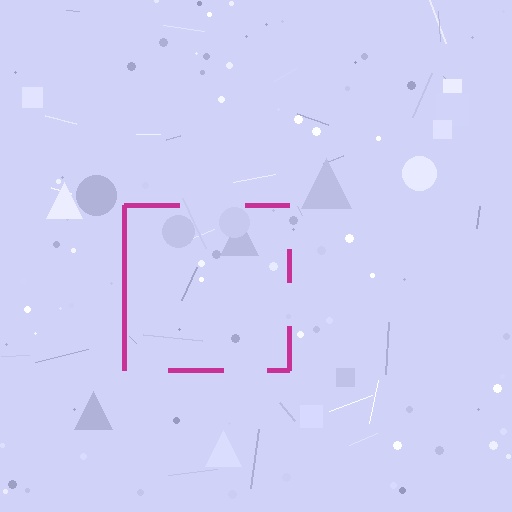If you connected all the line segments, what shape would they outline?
They would outline a square.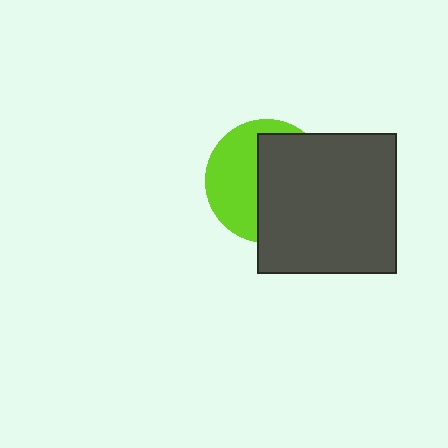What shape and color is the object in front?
The object in front is a dark gray square.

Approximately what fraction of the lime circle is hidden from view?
Roughly 55% of the lime circle is hidden behind the dark gray square.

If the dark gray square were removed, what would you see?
You would see the complete lime circle.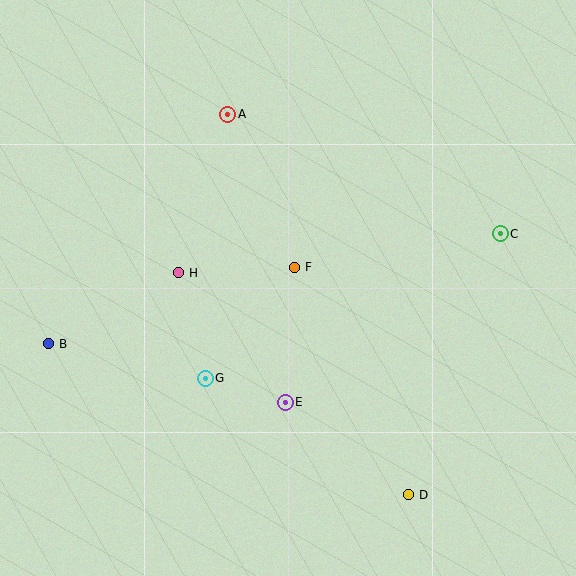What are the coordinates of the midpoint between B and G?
The midpoint between B and G is at (127, 361).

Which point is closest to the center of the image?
Point F at (295, 267) is closest to the center.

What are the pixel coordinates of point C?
Point C is at (500, 234).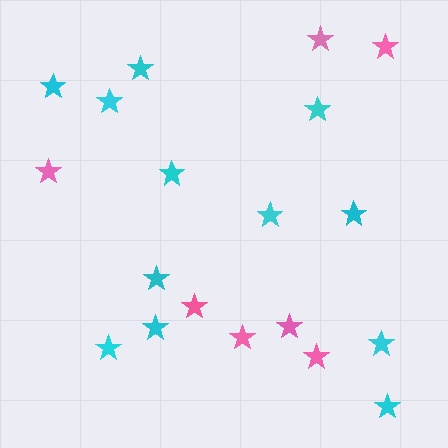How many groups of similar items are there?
There are 2 groups: one group of cyan stars (12) and one group of pink stars (7).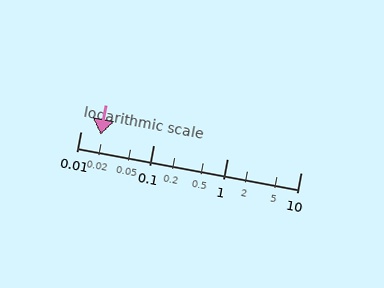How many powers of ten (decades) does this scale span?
The scale spans 3 decades, from 0.01 to 10.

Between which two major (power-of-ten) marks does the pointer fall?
The pointer is between 0.01 and 0.1.